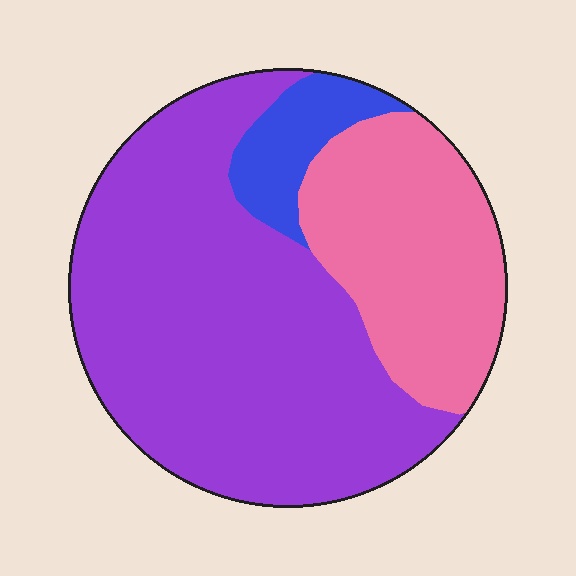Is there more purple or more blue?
Purple.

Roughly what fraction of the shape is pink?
Pink covers 28% of the shape.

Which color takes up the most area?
Purple, at roughly 65%.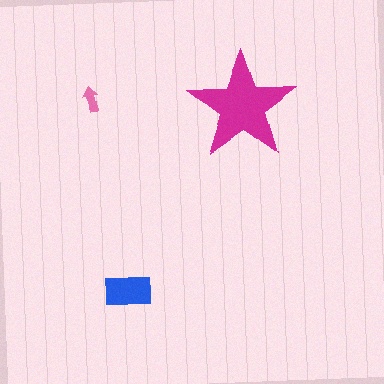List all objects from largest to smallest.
The magenta star, the blue rectangle, the pink arrow.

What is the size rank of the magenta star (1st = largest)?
1st.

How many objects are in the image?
There are 3 objects in the image.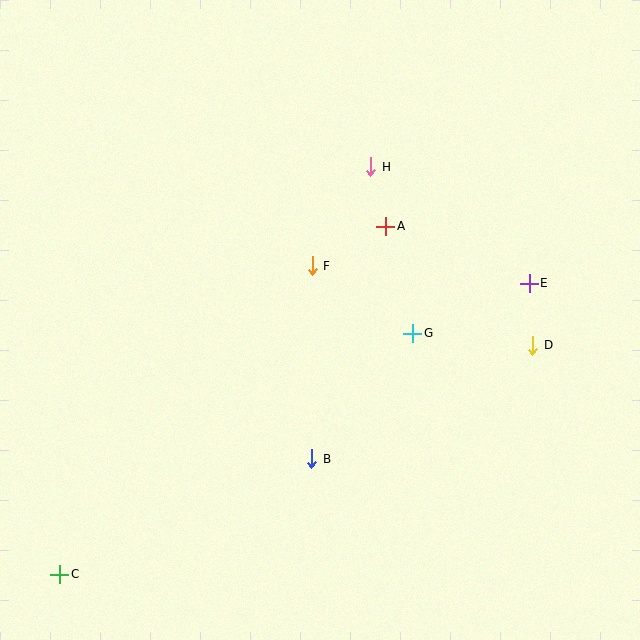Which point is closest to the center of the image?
Point F at (312, 266) is closest to the center.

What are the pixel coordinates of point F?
Point F is at (312, 266).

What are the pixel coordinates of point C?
Point C is at (60, 574).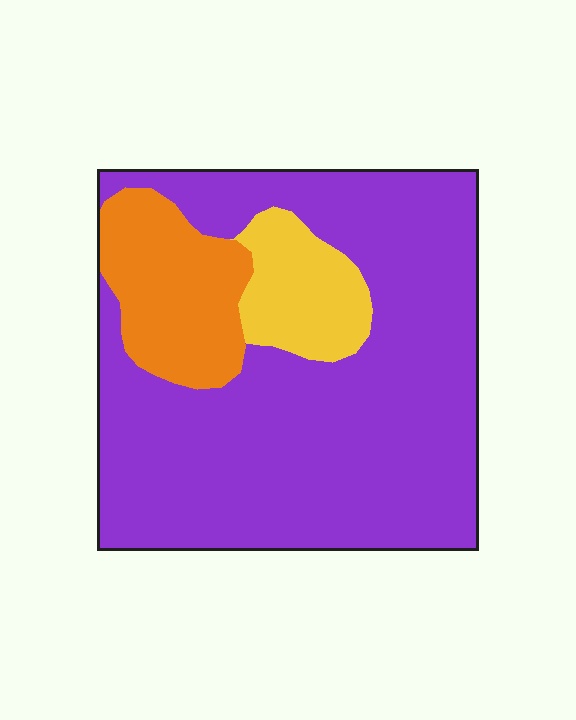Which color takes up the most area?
Purple, at roughly 75%.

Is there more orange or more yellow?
Orange.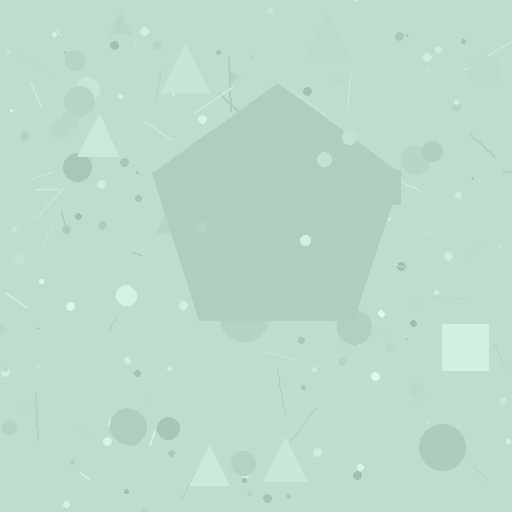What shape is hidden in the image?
A pentagon is hidden in the image.